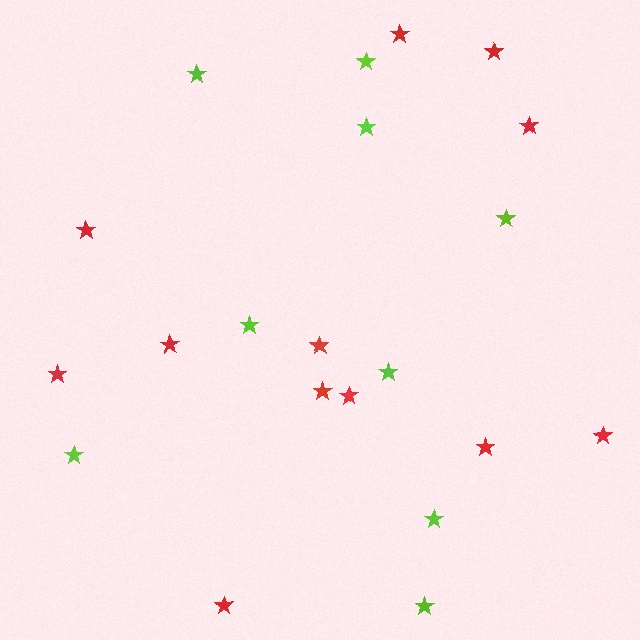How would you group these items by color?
There are 2 groups: one group of red stars (12) and one group of lime stars (9).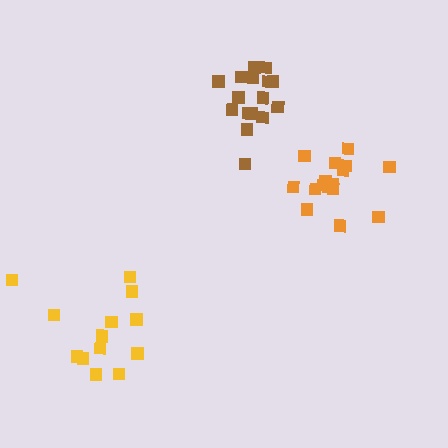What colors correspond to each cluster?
The clusters are colored: brown, yellow, orange.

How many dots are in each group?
Group 1: 16 dots, Group 2: 13 dots, Group 3: 16 dots (45 total).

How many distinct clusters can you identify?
There are 3 distinct clusters.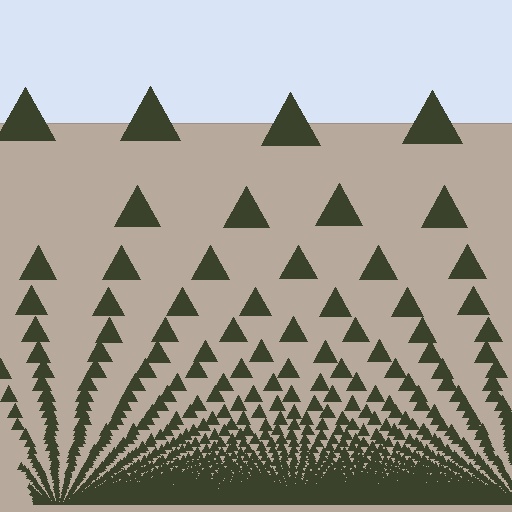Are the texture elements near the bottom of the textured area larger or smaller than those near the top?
Smaller. The gradient is inverted — elements near the bottom are smaller and denser.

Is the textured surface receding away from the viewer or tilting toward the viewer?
The surface appears to tilt toward the viewer. Texture elements get larger and sparser toward the top.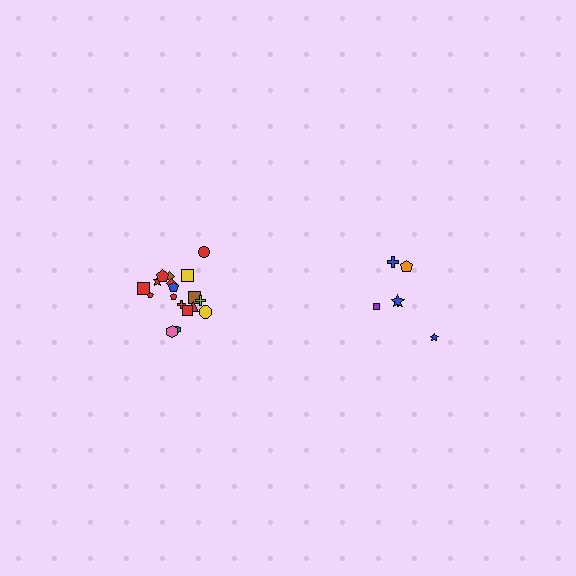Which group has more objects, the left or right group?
The left group.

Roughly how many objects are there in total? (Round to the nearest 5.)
Roughly 25 objects in total.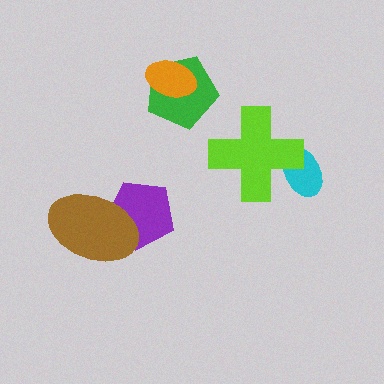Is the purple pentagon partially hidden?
Yes, it is partially covered by another shape.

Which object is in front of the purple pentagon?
The brown ellipse is in front of the purple pentagon.